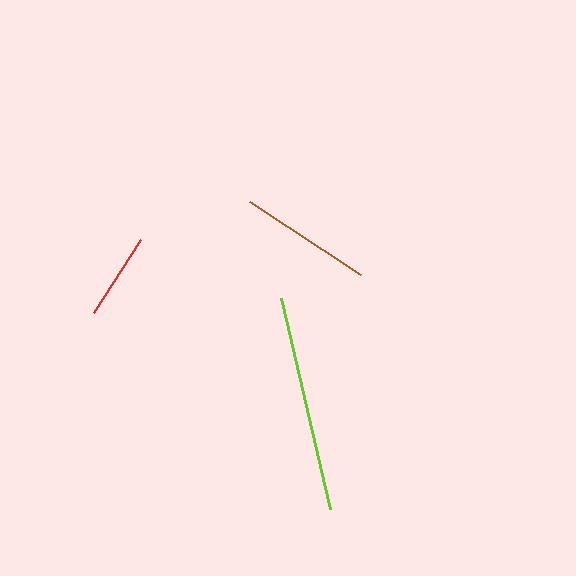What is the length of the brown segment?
The brown segment is approximately 132 pixels long.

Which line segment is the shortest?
The red line is the shortest at approximately 86 pixels.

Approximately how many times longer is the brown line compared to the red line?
The brown line is approximately 1.5 times the length of the red line.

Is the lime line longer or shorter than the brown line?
The lime line is longer than the brown line.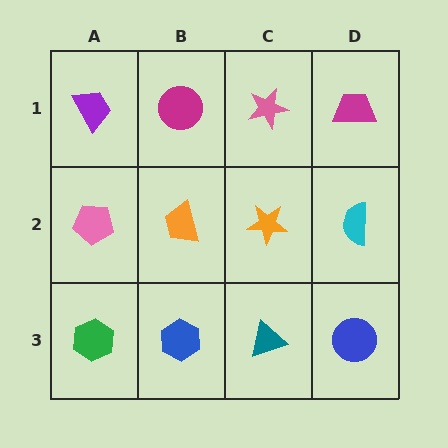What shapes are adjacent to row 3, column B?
An orange trapezoid (row 2, column B), a green hexagon (row 3, column A), a teal triangle (row 3, column C).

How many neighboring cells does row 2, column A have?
3.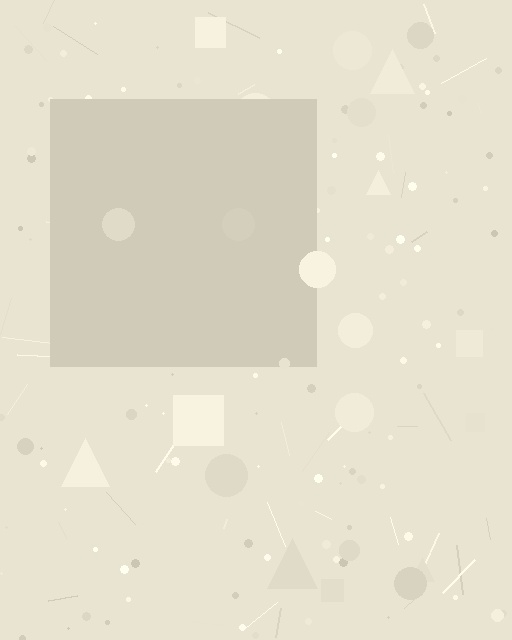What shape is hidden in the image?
A square is hidden in the image.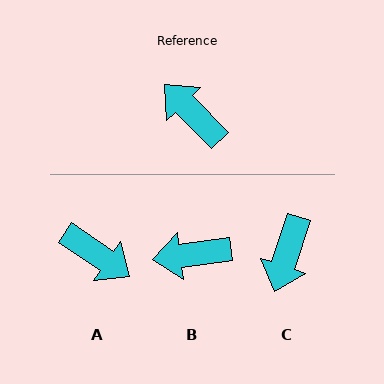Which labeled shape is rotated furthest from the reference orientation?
A, about 169 degrees away.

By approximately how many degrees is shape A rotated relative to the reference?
Approximately 169 degrees clockwise.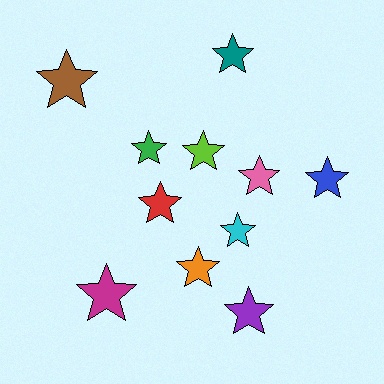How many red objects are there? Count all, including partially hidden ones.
There is 1 red object.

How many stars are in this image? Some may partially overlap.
There are 11 stars.